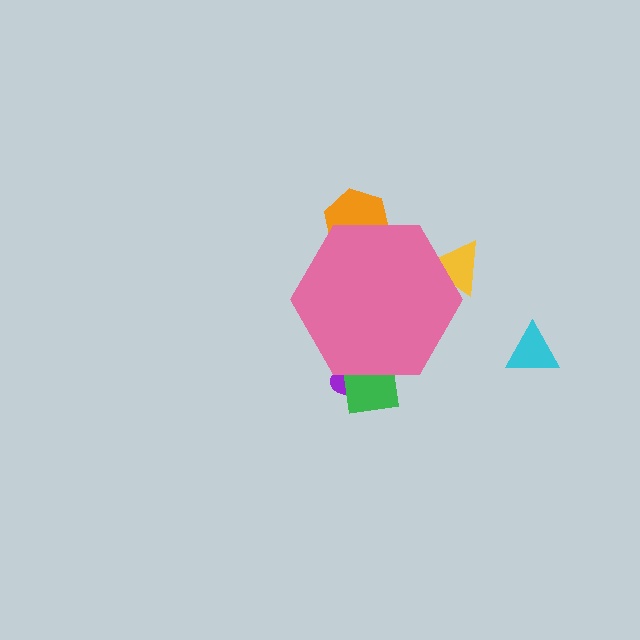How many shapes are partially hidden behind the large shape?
4 shapes are partially hidden.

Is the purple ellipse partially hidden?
Yes, the purple ellipse is partially hidden behind the pink hexagon.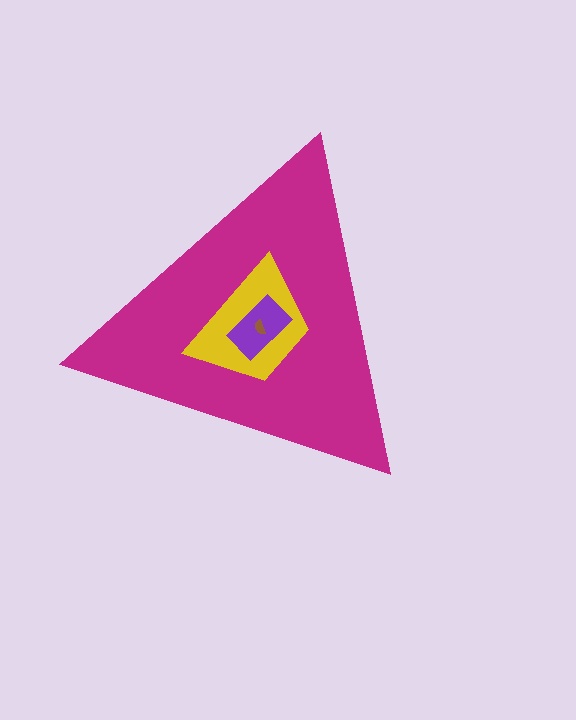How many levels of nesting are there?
4.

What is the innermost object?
The brown semicircle.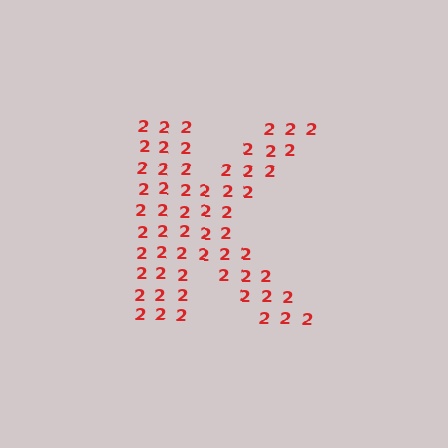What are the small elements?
The small elements are digit 2's.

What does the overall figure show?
The overall figure shows the letter K.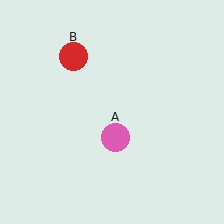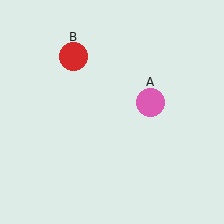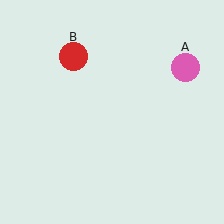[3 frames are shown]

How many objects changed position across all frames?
1 object changed position: pink circle (object A).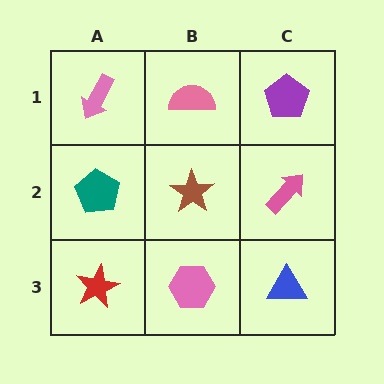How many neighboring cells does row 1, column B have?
3.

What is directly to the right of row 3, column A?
A pink hexagon.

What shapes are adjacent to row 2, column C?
A purple pentagon (row 1, column C), a blue triangle (row 3, column C), a brown star (row 2, column B).